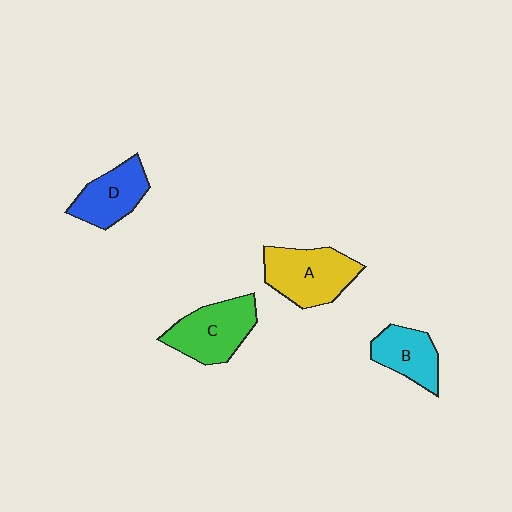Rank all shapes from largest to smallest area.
From largest to smallest: A (yellow), C (green), D (blue), B (cyan).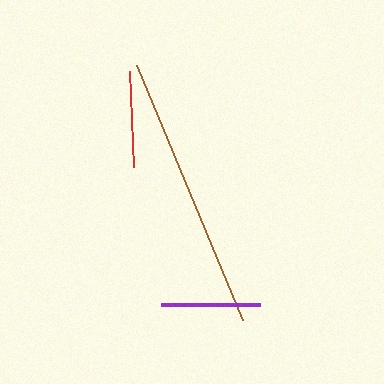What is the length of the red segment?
The red segment is approximately 96 pixels long.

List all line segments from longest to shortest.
From longest to shortest: brown, purple, red.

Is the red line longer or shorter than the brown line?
The brown line is longer than the red line.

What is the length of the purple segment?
The purple segment is approximately 100 pixels long.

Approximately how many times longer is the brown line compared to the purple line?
The brown line is approximately 2.8 times the length of the purple line.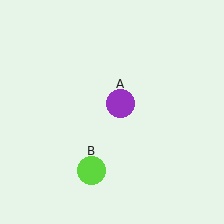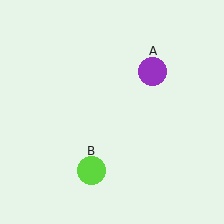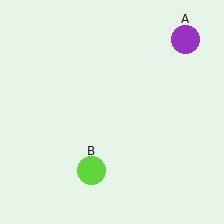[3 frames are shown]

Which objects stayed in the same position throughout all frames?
Lime circle (object B) remained stationary.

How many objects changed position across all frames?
1 object changed position: purple circle (object A).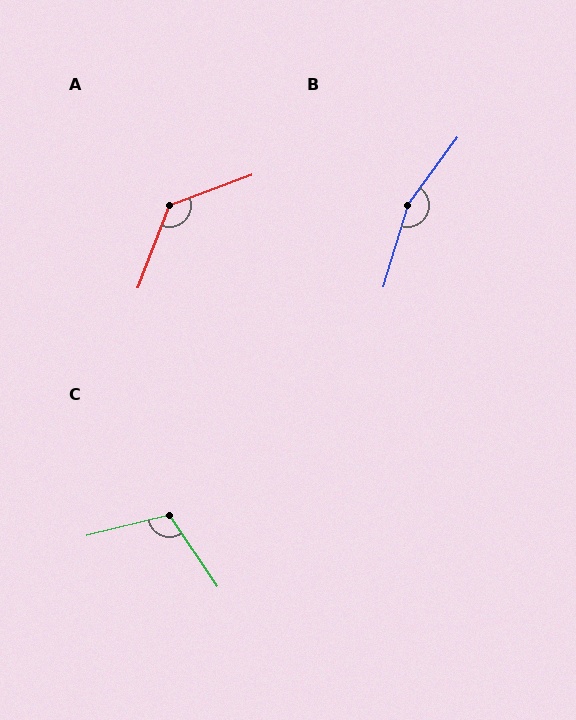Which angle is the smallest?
C, at approximately 110 degrees.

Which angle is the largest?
B, at approximately 160 degrees.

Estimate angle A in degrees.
Approximately 131 degrees.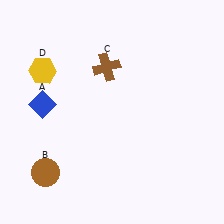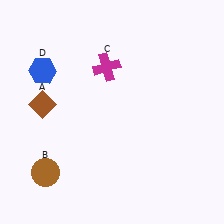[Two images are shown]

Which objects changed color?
A changed from blue to brown. C changed from brown to magenta. D changed from yellow to blue.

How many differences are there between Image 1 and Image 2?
There are 3 differences between the two images.